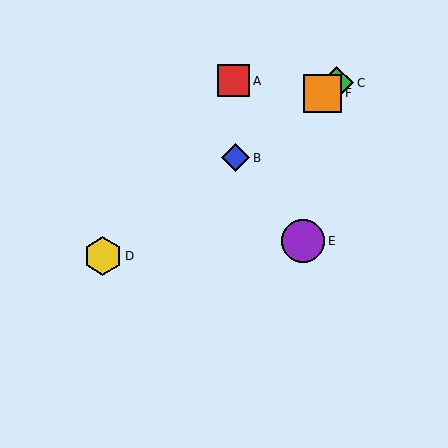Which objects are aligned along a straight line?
Objects B, C, D, F are aligned along a straight line.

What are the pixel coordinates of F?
Object F is at (323, 93).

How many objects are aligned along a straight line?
4 objects (B, C, D, F) are aligned along a straight line.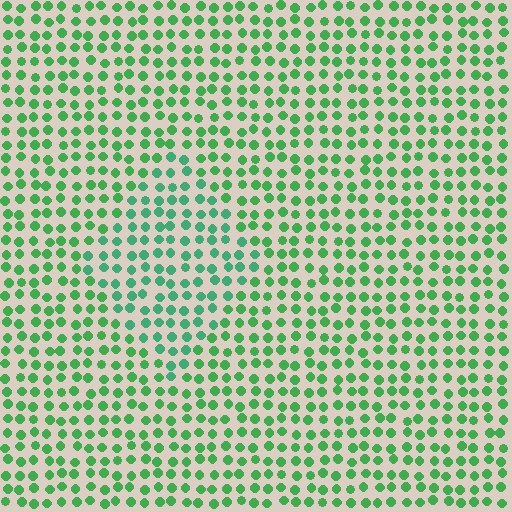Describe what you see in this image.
The image is filled with small green elements in a uniform arrangement. A diamond-shaped region is visible where the elements are tinted to a slightly different hue, forming a subtle color boundary.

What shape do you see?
I see a diamond.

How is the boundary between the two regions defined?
The boundary is defined purely by a slight shift in hue (about 21 degrees). Spacing, size, and orientation are identical on both sides.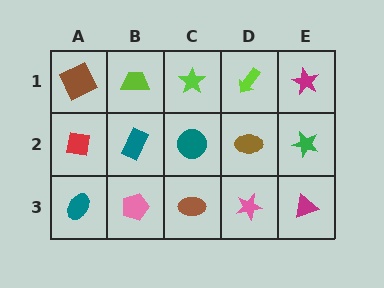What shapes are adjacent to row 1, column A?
A red square (row 2, column A), a lime trapezoid (row 1, column B).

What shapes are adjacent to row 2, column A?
A brown square (row 1, column A), a teal ellipse (row 3, column A), a teal rectangle (row 2, column B).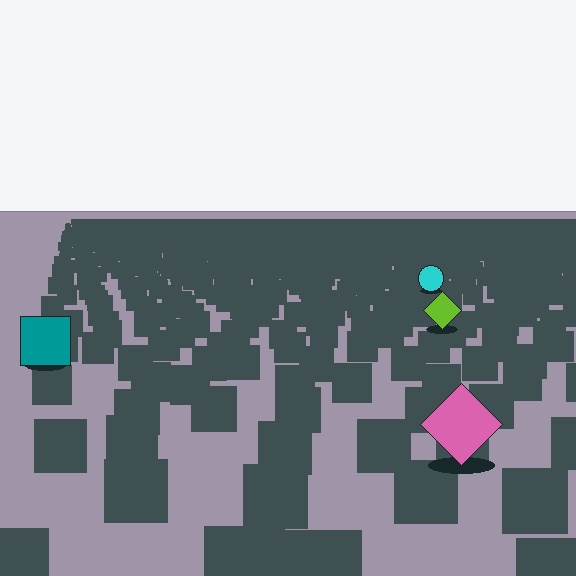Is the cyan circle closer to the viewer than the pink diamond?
No. The pink diamond is closer — you can tell from the texture gradient: the ground texture is coarser near it.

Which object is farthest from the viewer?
The cyan circle is farthest from the viewer. It appears smaller and the ground texture around it is denser.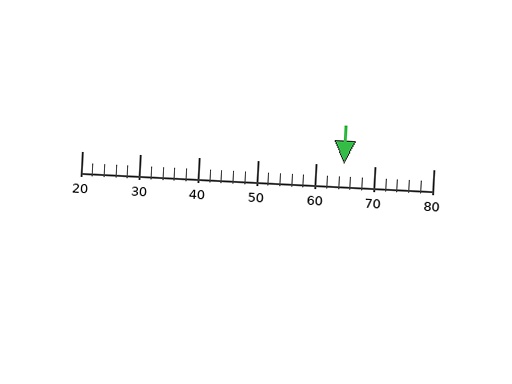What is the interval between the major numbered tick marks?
The major tick marks are spaced 10 units apart.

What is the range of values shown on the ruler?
The ruler shows values from 20 to 80.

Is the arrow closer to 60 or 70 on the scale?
The arrow is closer to 60.